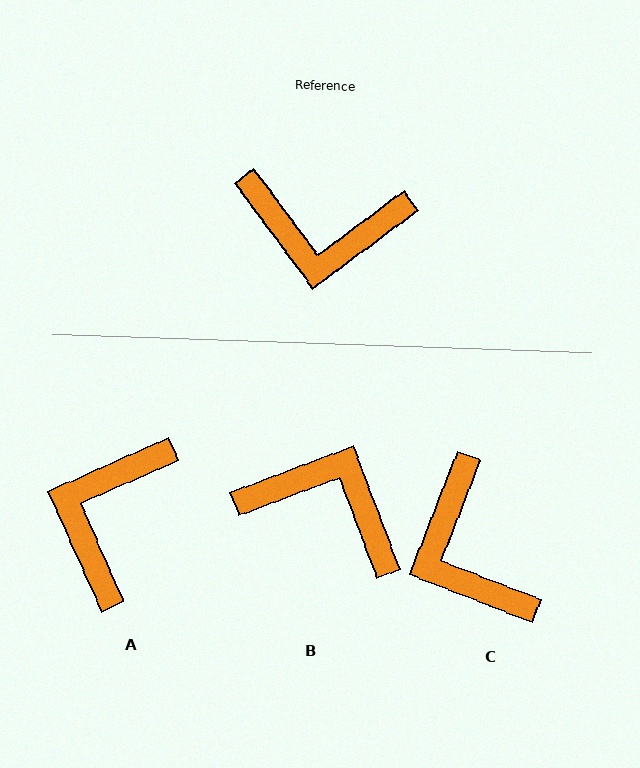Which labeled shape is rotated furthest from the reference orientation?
B, about 164 degrees away.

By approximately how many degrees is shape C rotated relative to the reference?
Approximately 58 degrees clockwise.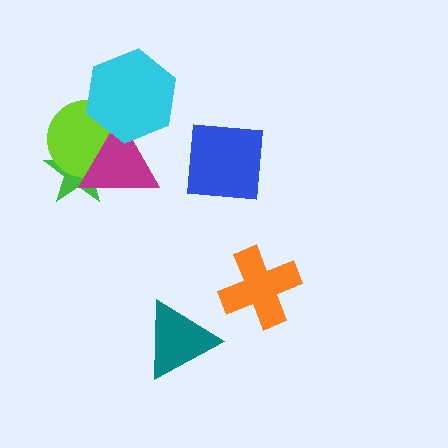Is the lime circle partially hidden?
Yes, it is partially covered by another shape.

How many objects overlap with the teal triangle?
0 objects overlap with the teal triangle.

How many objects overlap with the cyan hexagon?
2 objects overlap with the cyan hexagon.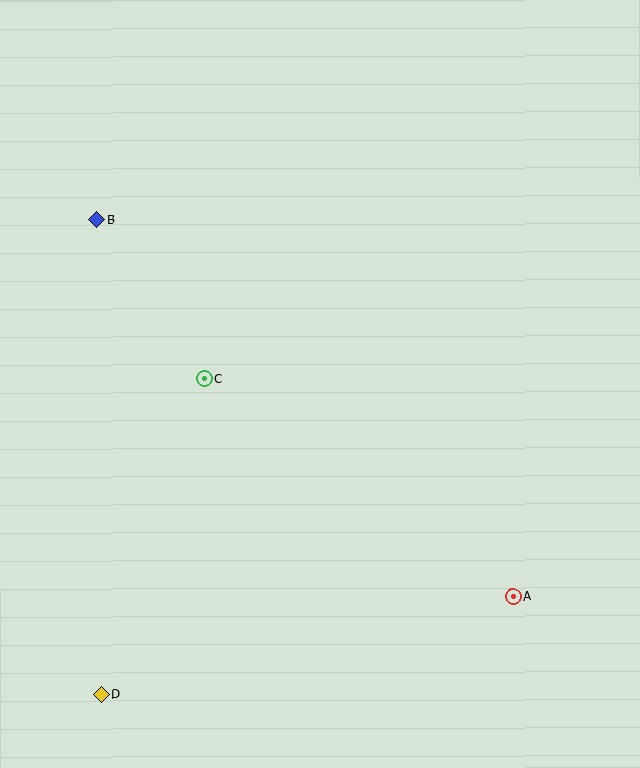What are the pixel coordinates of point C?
Point C is at (204, 379).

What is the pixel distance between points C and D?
The distance between C and D is 332 pixels.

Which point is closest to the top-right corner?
Point C is closest to the top-right corner.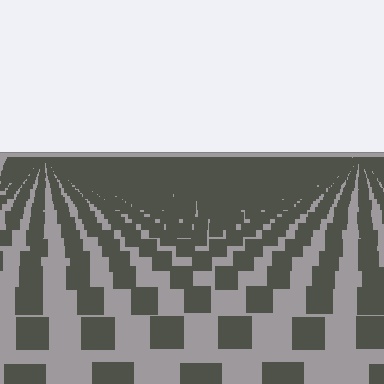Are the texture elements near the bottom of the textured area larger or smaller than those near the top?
Larger. Near the bottom, elements are closer to the viewer and appear at a bigger on-screen size.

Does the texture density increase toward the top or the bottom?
Density increases toward the top.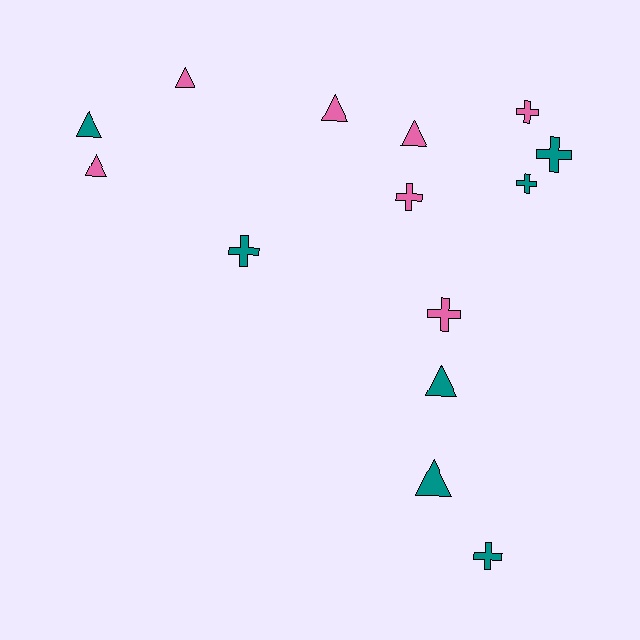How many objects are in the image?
There are 14 objects.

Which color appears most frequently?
Pink, with 7 objects.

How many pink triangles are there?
There are 4 pink triangles.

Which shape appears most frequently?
Triangle, with 7 objects.